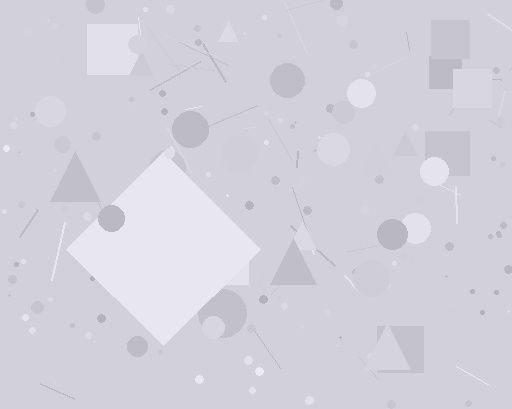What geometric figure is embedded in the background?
A diamond is embedded in the background.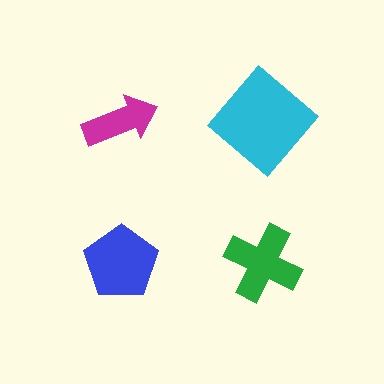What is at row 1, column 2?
A cyan diamond.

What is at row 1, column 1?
A magenta arrow.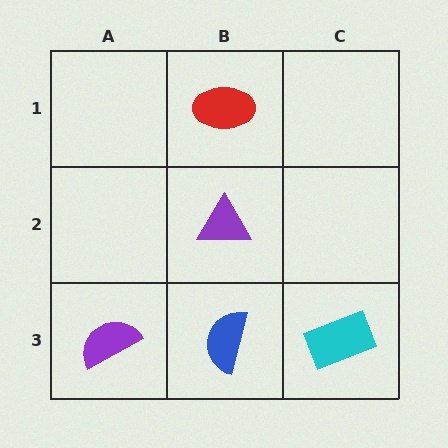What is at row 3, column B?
A blue semicircle.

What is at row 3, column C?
A cyan rectangle.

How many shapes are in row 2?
1 shape.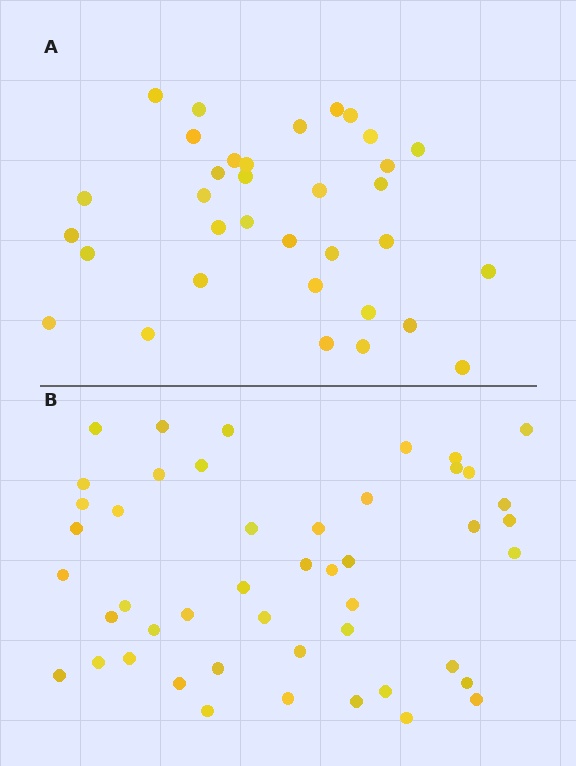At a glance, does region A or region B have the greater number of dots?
Region B (the bottom region) has more dots.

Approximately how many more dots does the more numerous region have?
Region B has approximately 15 more dots than region A.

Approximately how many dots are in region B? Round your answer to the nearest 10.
About 50 dots. (The exact count is 47, which rounds to 50.)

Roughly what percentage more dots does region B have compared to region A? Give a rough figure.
About 40% more.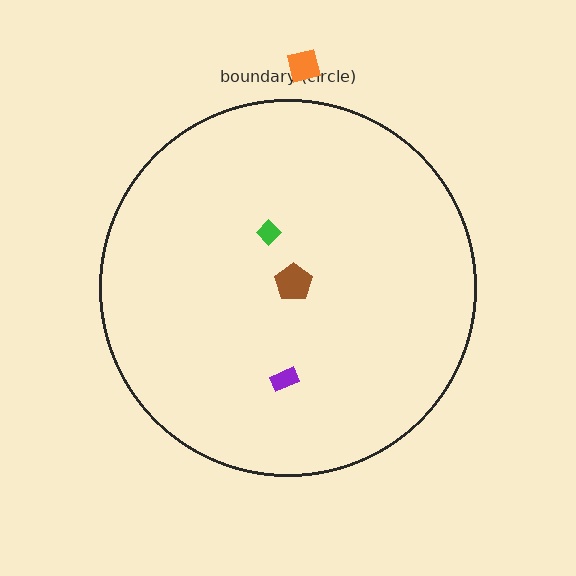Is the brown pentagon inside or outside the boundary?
Inside.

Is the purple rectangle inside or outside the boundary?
Inside.